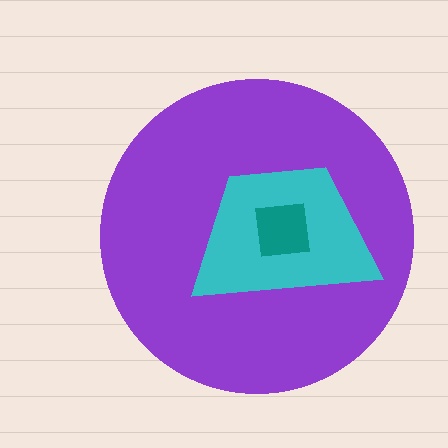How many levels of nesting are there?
3.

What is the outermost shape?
The purple circle.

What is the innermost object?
The teal square.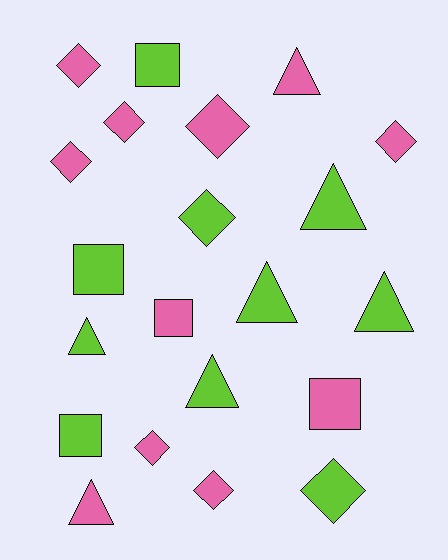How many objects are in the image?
There are 21 objects.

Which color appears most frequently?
Pink, with 11 objects.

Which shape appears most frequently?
Diamond, with 9 objects.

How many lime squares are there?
There are 3 lime squares.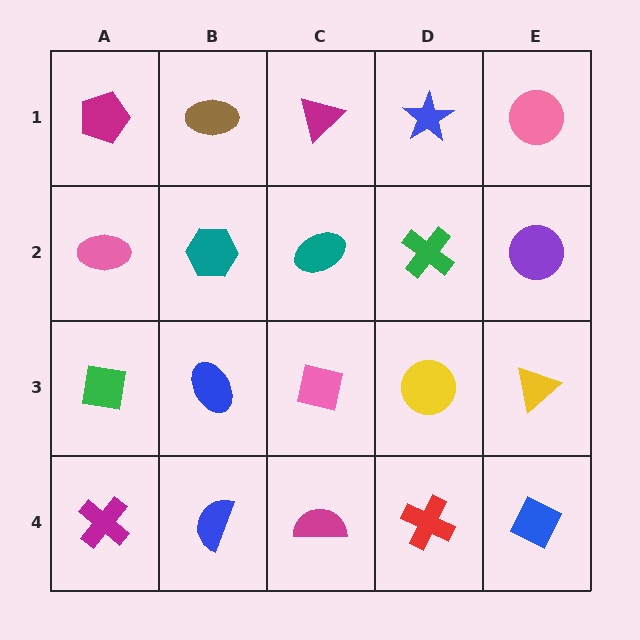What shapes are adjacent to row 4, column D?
A yellow circle (row 3, column D), a magenta semicircle (row 4, column C), a blue diamond (row 4, column E).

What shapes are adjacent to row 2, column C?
A magenta triangle (row 1, column C), a pink square (row 3, column C), a teal hexagon (row 2, column B), a green cross (row 2, column D).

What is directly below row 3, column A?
A magenta cross.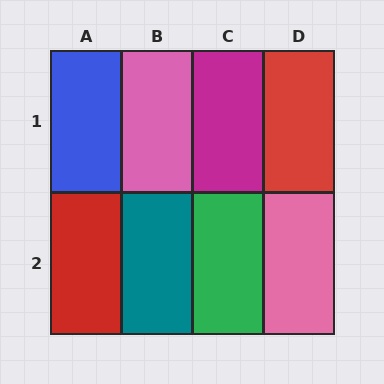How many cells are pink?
2 cells are pink.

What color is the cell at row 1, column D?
Red.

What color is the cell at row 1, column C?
Magenta.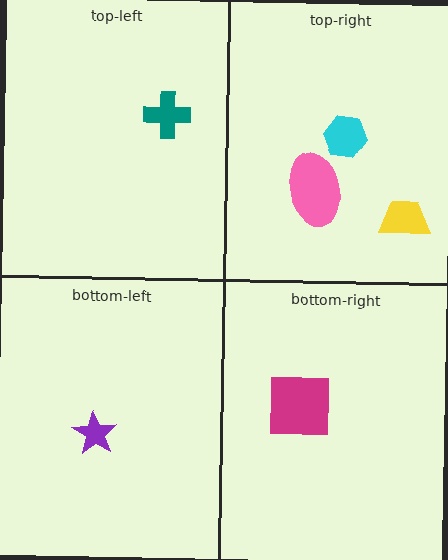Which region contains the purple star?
The bottom-left region.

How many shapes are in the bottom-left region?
1.